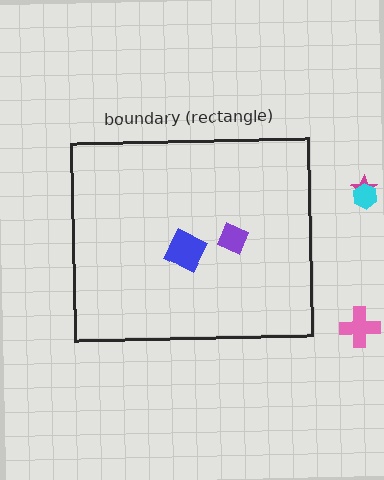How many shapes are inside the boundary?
2 inside, 3 outside.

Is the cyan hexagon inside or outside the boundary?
Outside.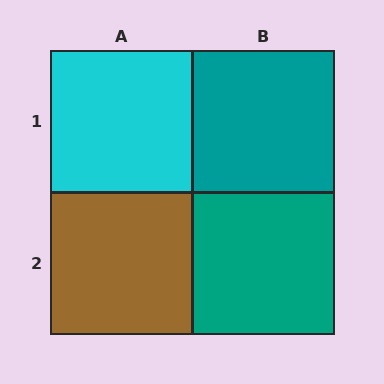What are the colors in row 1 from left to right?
Cyan, teal.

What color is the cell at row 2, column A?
Brown.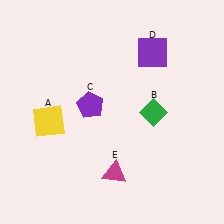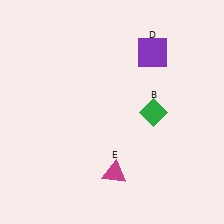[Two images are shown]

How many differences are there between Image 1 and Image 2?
There are 2 differences between the two images.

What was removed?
The purple pentagon (C), the yellow square (A) were removed in Image 2.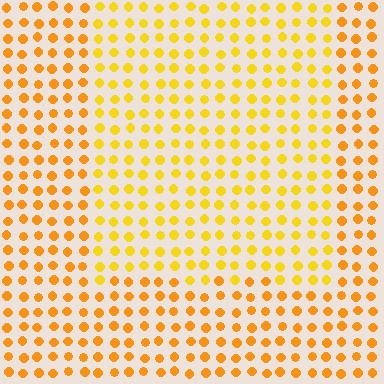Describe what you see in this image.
The image is filled with small orange elements in a uniform arrangement. A rectangle-shaped region is visible where the elements are tinted to a slightly different hue, forming a subtle color boundary.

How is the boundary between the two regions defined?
The boundary is defined purely by a slight shift in hue (about 19 degrees). Spacing, size, and orientation are identical on both sides.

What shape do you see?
I see a rectangle.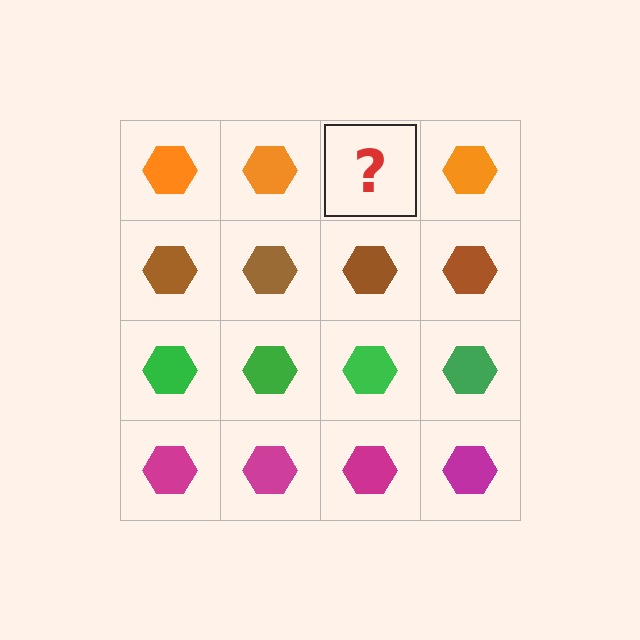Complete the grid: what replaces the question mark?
The question mark should be replaced with an orange hexagon.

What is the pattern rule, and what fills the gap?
The rule is that each row has a consistent color. The gap should be filled with an orange hexagon.